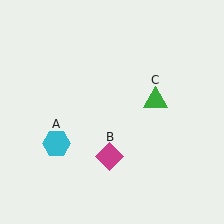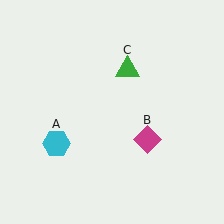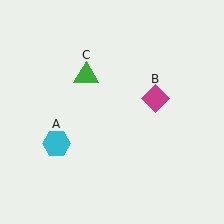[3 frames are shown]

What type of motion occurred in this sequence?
The magenta diamond (object B), green triangle (object C) rotated counterclockwise around the center of the scene.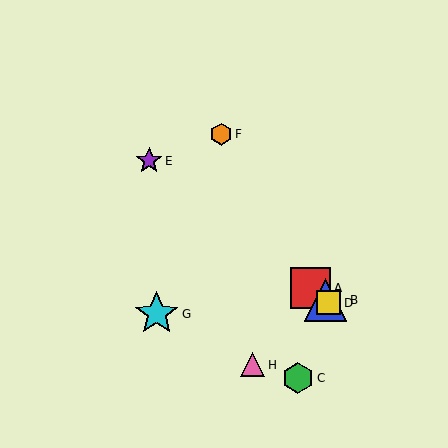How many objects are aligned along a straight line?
4 objects (A, B, D, E) are aligned along a straight line.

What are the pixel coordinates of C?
Object C is at (298, 378).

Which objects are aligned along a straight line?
Objects A, B, D, E are aligned along a straight line.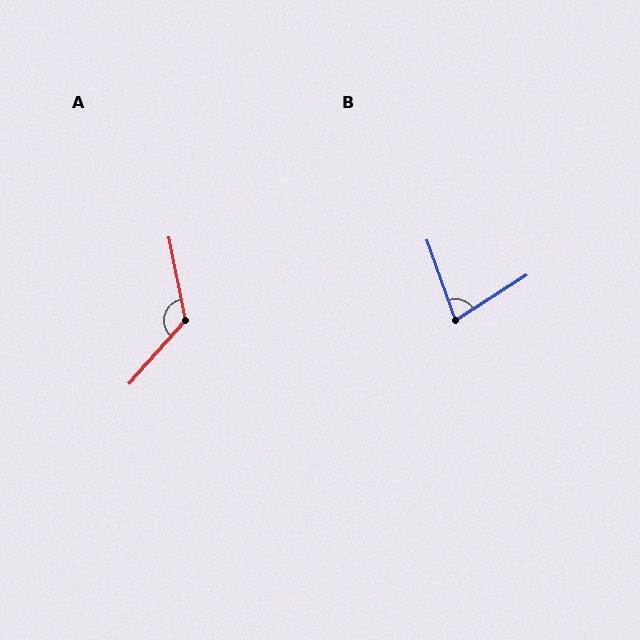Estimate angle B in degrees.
Approximately 78 degrees.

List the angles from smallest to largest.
B (78°), A (127°).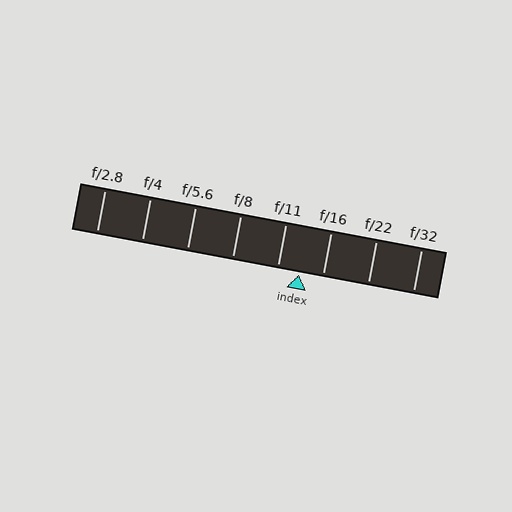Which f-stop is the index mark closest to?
The index mark is closest to f/11.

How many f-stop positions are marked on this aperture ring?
There are 8 f-stop positions marked.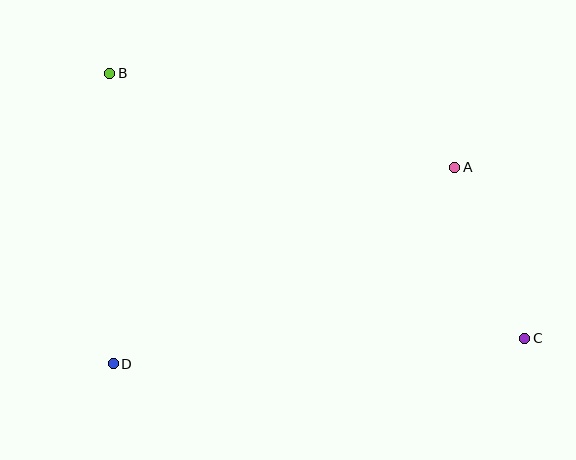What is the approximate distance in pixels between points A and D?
The distance between A and D is approximately 394 pixels.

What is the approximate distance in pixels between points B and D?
The distance between B and D is approximately 291 pixels.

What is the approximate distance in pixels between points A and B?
The distance between A and B is approximately 357 pixels.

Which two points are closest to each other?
Points A and C are closest to each other.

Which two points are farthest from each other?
Points B and C are farthest from each other.